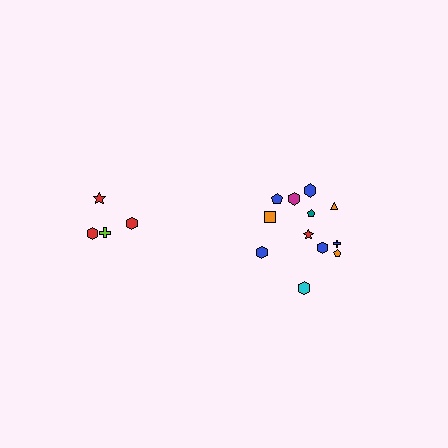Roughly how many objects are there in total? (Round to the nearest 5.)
Roughly 15 objects in total.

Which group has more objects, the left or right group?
The right group.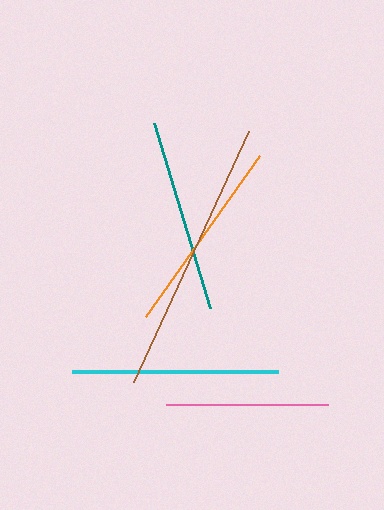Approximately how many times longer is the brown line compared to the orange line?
The brown line is approximately 1.4 times the length of the orange line.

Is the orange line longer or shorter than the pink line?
The orange line is longer than the pink line.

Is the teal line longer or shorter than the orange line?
The orange line is longer than the teal line.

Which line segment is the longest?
The brown line is the longest at approximately 276 pixels.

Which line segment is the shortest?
The pink line is the shortest at approximately 162 pixels.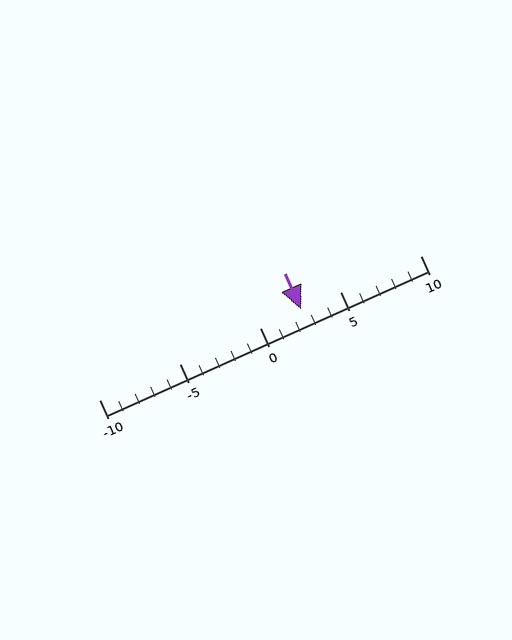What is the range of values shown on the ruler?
The ruler shows values from -10 to 10.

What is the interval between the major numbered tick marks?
The major tick marks are spaced 5 units apart.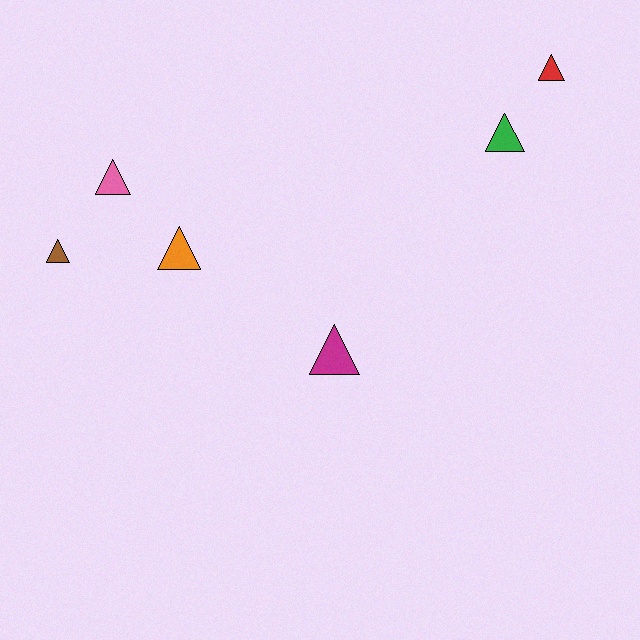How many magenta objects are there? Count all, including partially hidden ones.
There is 1 magenta object.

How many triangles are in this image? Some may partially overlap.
There are 6 triangles.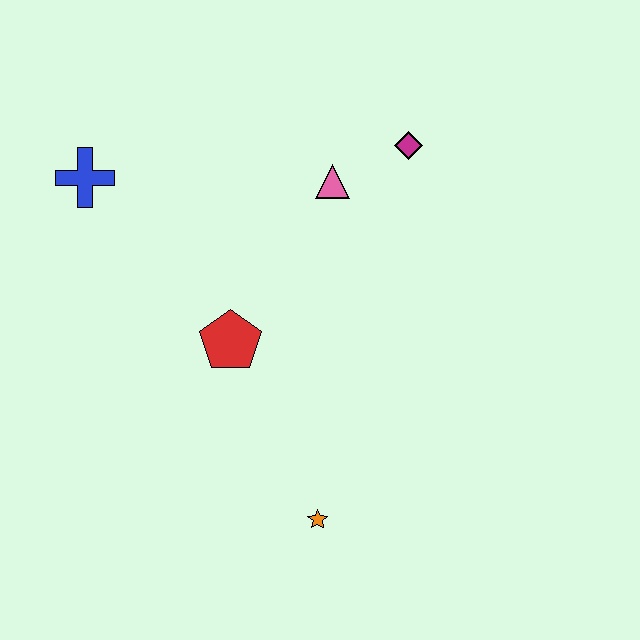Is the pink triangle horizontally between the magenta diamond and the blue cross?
Yes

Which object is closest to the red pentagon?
The pink triangle is closest to the red pentagon.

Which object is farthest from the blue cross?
The orange star is farthest from the blue cross.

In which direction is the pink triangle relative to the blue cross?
The pink triangle is to the right of the blue cross.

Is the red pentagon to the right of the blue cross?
Yes